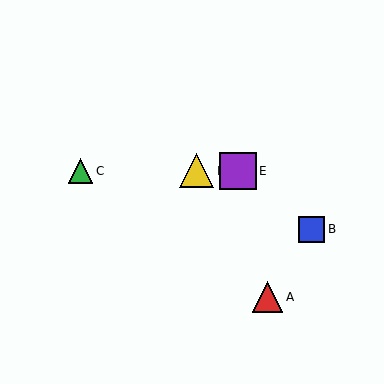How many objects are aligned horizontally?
3 objects (C, D, E) are aligned horizontally.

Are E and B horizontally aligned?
No, E is at y≈171 and B is at y≈229.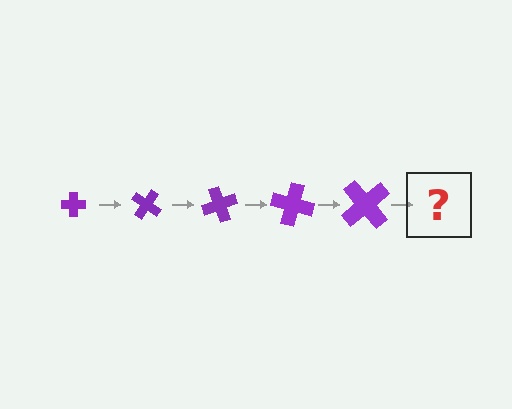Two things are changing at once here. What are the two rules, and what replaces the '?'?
The two rules are that the cross grows larger each step and it rotates 35 degrees each step. The '?' should be a cross, larger than the previous one and rotated 175 degrees from the start.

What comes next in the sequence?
The next element should be a cross, larger than the previous one and rotated 175 degrees from the start.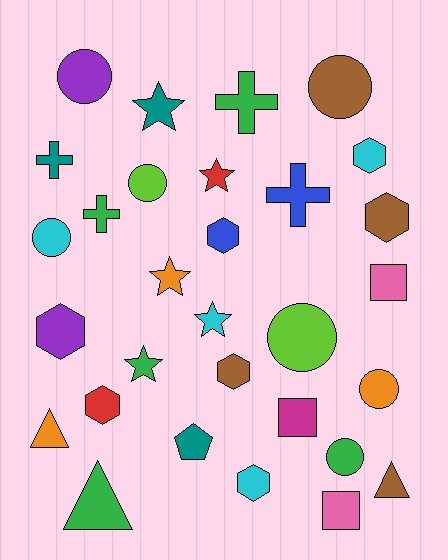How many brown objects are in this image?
There are 4 brown objects.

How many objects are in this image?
There are 30 objects.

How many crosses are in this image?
There are 4 crosses.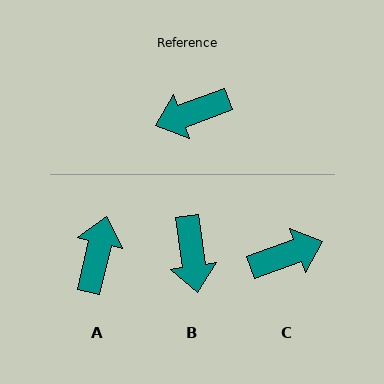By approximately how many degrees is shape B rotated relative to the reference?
Approximately 78 degrees counter-clockwise.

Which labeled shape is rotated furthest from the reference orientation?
C, about 179 degrees away.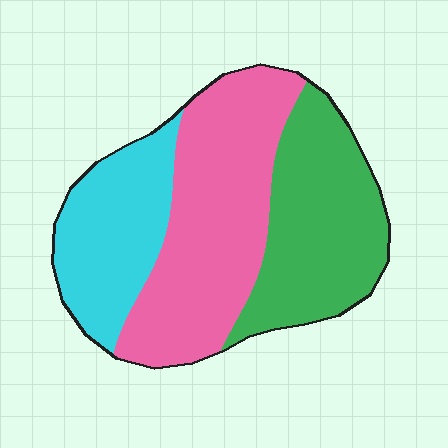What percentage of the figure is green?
Green covers 33% of the figure.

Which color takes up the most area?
Pink, at roughly 40%.